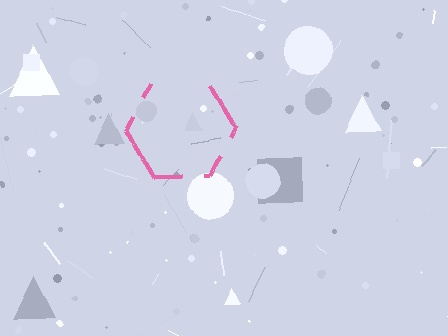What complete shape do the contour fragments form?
The contour fragments form a hexagon.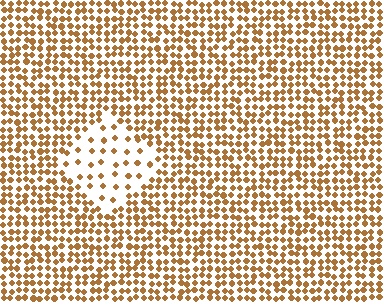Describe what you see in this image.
The image contains small brown elements arranged at two different densities. A diamond-shaped region is visible where the elements are less densely packed than the surrounding area.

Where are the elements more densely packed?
The elements are more densely packed outside the diamond boundary.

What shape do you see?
I see a diamond.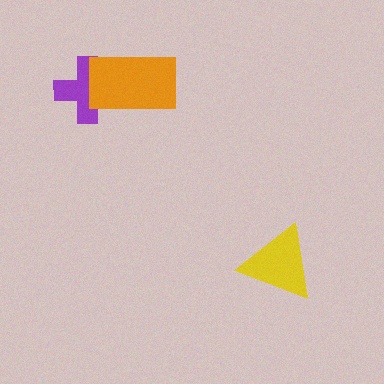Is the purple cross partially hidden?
Yes, it is partially covered by another shape.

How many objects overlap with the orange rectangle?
1 object overlaps with the orange rectangle.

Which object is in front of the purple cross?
The orange rectangle is in front of the purple cross.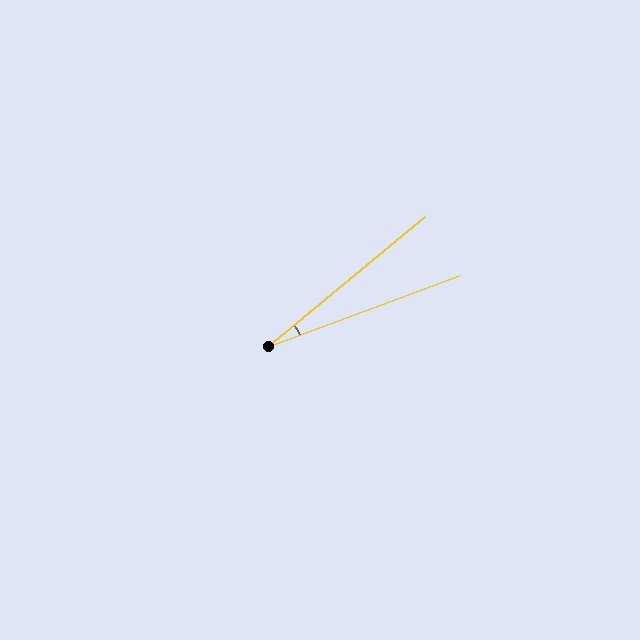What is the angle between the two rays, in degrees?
Approximately 19 degrees.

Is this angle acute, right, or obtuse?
It is acute.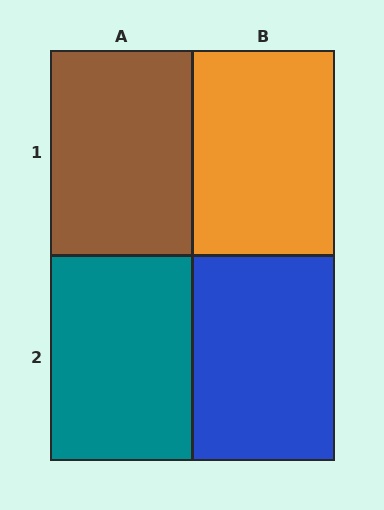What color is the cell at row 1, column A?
Brown.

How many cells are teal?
1 cell is teal.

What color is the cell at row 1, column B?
Orange.